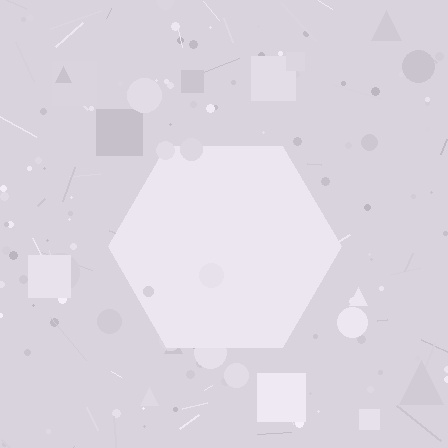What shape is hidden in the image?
A hexagon is hidden in the image.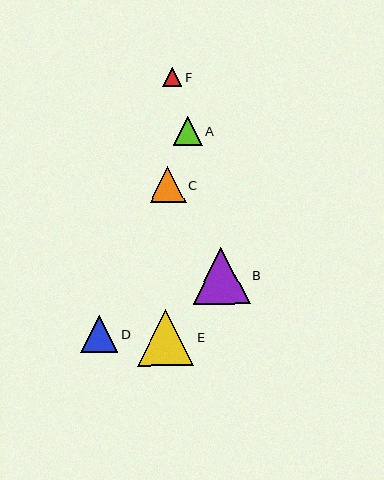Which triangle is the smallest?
Triangle F is the smallest with a size of approximately 19 pixels.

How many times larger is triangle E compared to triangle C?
Triangle E is approximately 1.6 times the size of triangle C.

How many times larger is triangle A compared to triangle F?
Triangle A is approximately 1.5 times the size of triangle F.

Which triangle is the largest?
Triangle B is the largest with a size of approximately 57 pixels.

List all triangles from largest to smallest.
From largest to smallest: B, E, D, C, A, F.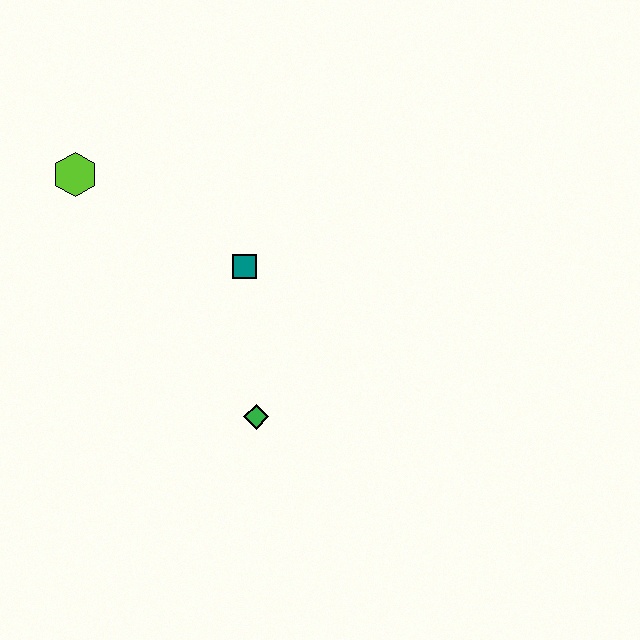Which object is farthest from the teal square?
The lime hexagon is farthest from the teal square.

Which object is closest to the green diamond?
The teal square is closest to the green diamond.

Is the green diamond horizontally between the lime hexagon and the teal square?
No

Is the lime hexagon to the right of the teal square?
No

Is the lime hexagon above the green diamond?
Yes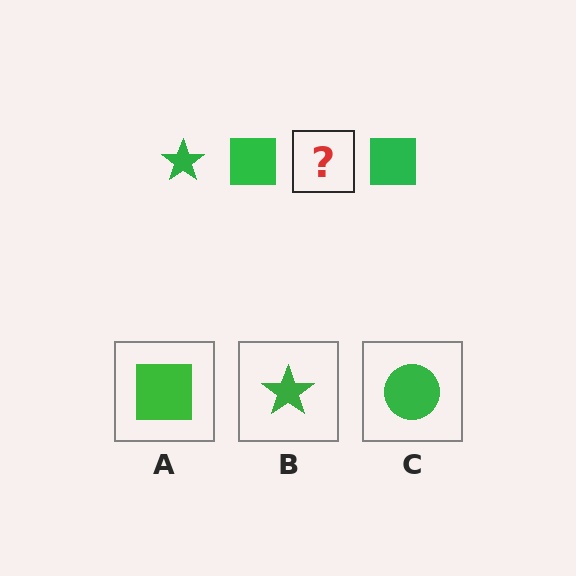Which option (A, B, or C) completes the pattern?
B.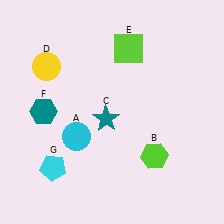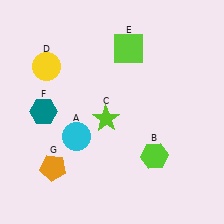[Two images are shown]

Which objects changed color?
C changed from teal to lime. G changed from cyan to orange.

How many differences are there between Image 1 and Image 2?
There are 2 differences between the two images.